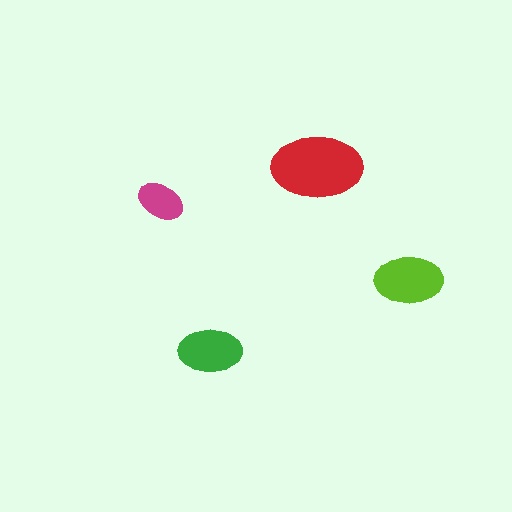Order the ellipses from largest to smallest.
the red one, the lime one, the green one, the magenta one.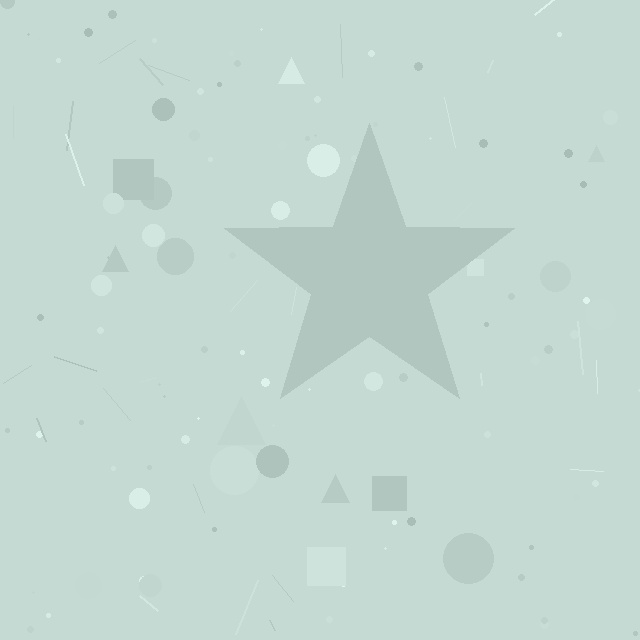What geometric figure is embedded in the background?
A star is embedded in the background.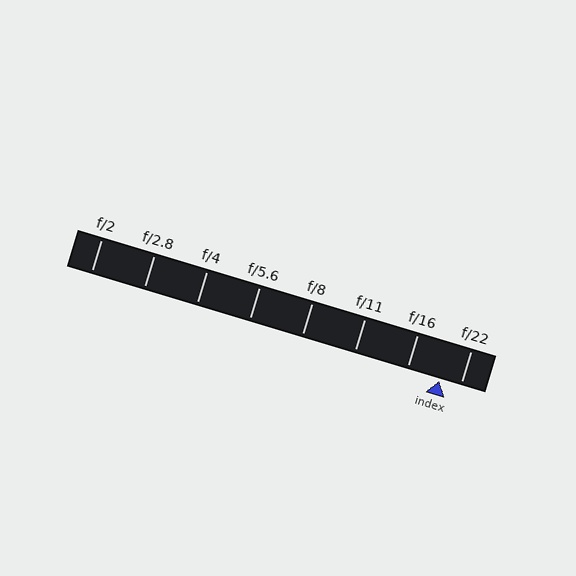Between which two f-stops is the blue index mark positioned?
The index mark is between f/16 and f/22.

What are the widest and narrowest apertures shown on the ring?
The widest aperture shown is f/2 and the narrowest is f/22.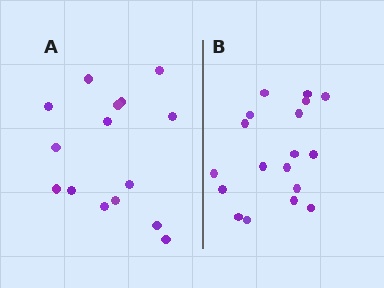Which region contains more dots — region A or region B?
Region B (the right region) has more dots.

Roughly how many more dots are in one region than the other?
Region B has just a few more — roughly 2 or 3 more dots than region A.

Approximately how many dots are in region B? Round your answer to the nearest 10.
About 20 dots. (The exact count is 18, which rounds to 20.)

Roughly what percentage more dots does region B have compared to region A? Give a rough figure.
About 20% more.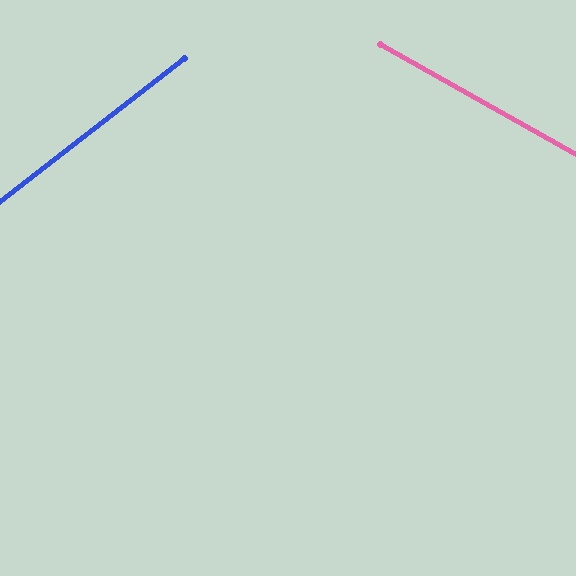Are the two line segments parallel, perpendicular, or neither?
Neither parallel nor perpendicular — they differ by about 67°.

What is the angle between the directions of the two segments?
Approximately 67 degrees.